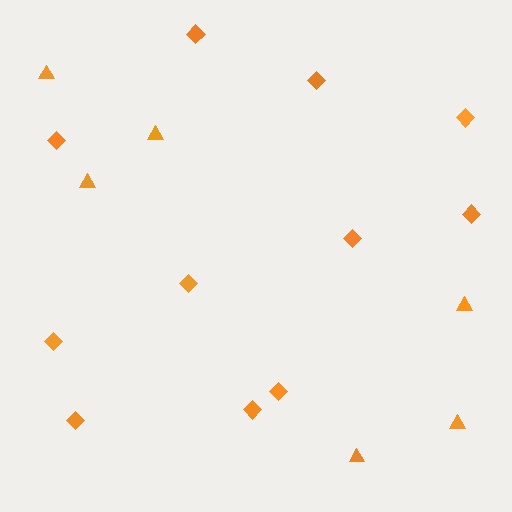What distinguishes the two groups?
There are 2 groups: one group of triangles (6) and one group of diamonds (11).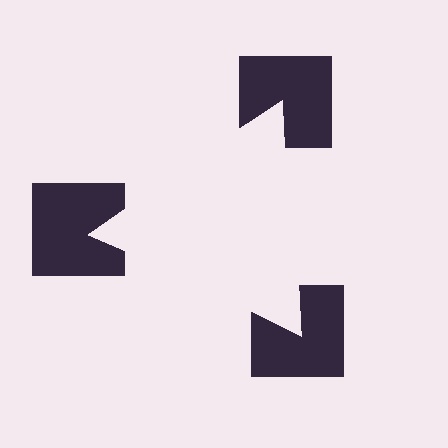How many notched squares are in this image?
There are 3 — one at each vertex of the illusory triangle.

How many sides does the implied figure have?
3 sides.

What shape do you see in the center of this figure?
An illusory triangle — its edges are inferred from the aligned wedge cuts in the notched squares, not physically drawn.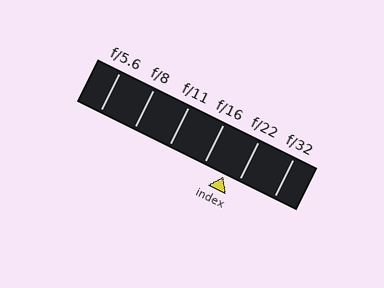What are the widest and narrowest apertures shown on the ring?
The widest aperture shown is f/5.6 and the narrowest is f/32.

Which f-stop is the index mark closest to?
The index mark is closest to f/22.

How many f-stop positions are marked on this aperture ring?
There are 6 f-stop positions marked.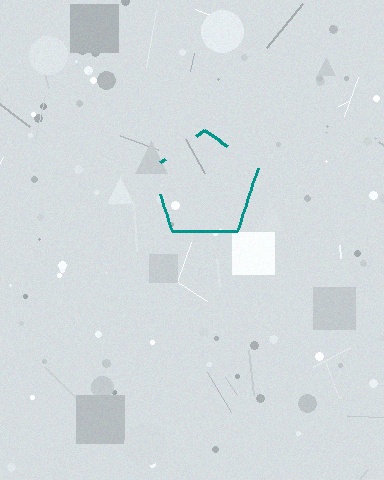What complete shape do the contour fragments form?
The contour fragments form a pentagon.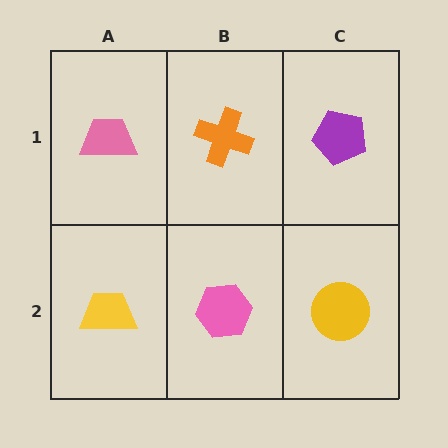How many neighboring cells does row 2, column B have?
3.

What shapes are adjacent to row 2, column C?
A purple pentagon (row 1, column C), a pink hexagon (row 2, column B).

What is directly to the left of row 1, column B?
A pink trapezoid.